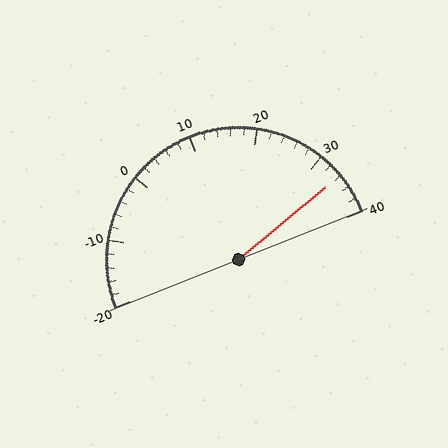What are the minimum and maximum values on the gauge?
The gauge ranges from -20 to 40.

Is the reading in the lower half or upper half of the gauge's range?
The reading is in the upper half of the range (-20 to 40).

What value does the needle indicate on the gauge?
The needle indicates approximately 34.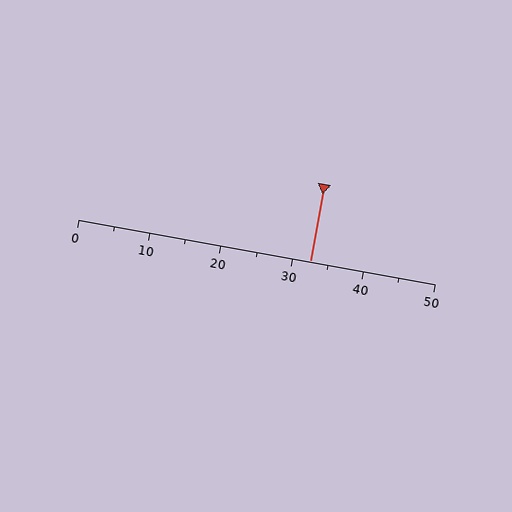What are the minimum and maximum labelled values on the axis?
The axis runs from 0 to 50.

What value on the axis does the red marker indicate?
The marker indicates approximately 32.5.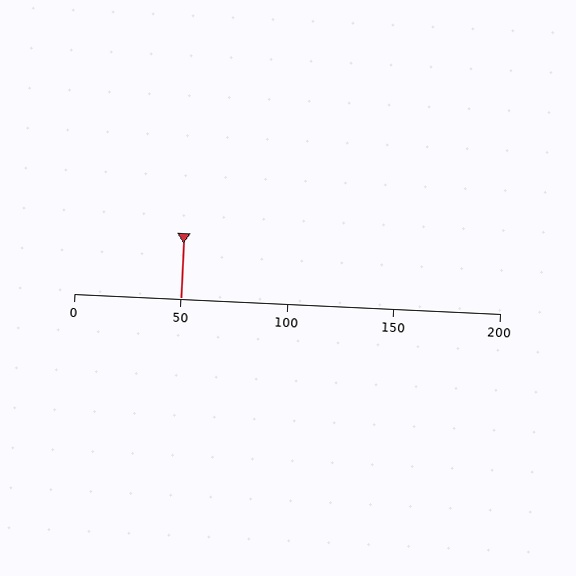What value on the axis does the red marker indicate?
The marker indicates approximately 50.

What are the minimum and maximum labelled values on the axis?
The axis runs from 0 to 200.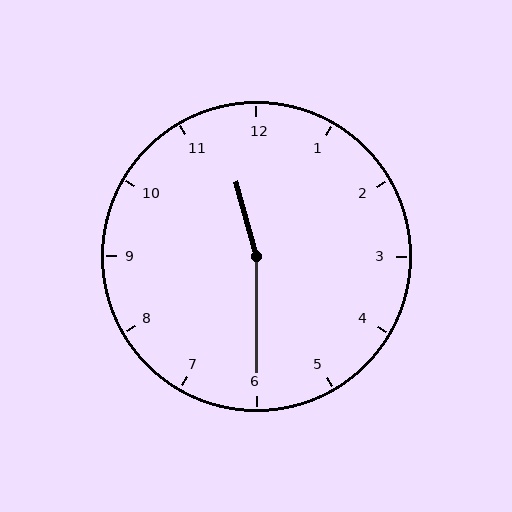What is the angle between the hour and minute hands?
Approximately 165 degrees.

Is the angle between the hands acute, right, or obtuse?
It is obtuse.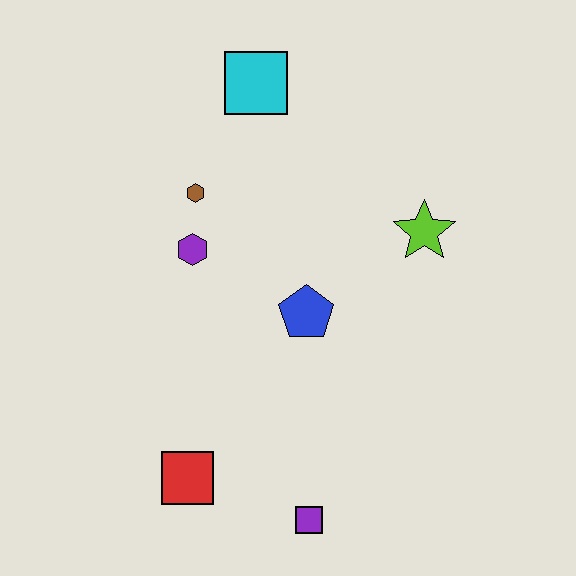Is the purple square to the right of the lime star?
No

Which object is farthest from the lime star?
The red square is farthest from the lime star.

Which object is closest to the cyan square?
The brown hexagon is closest to the cyan square.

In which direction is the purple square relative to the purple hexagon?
The purple square is below the purple hexagon.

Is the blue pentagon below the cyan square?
Yes